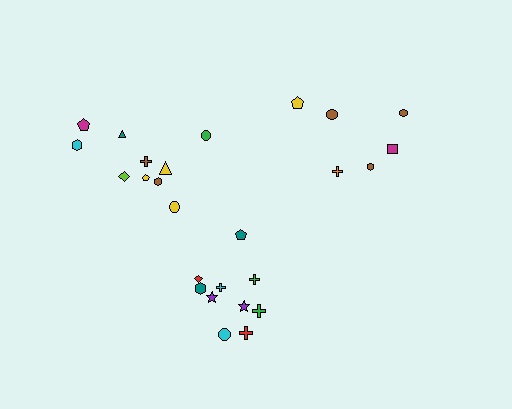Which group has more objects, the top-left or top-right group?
The top-left group.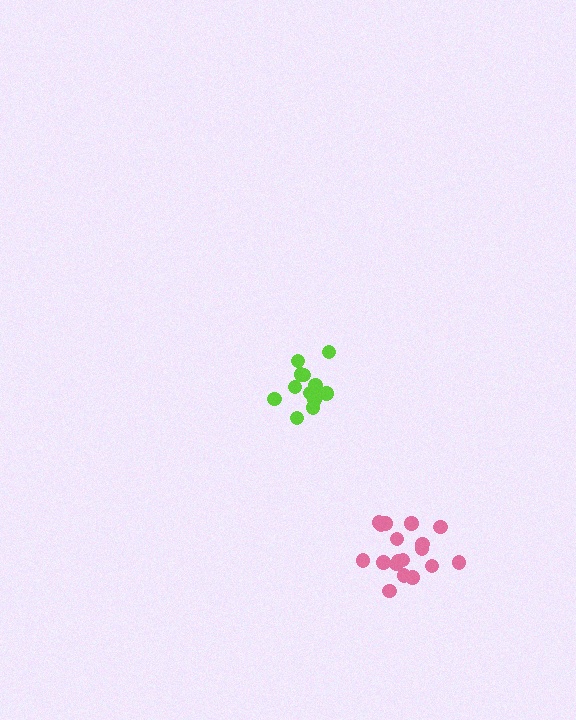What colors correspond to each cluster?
The clusters are colored: lime, pink.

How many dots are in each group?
Group 1: 13 dots, Group 2: 18 dots (31 total).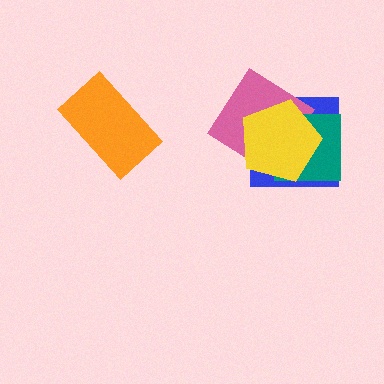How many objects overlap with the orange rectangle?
0 objects overlap with the orange rectangle.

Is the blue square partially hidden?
Yes, it is partially covered by another shape.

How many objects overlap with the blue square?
3 objects overlap with the blue square.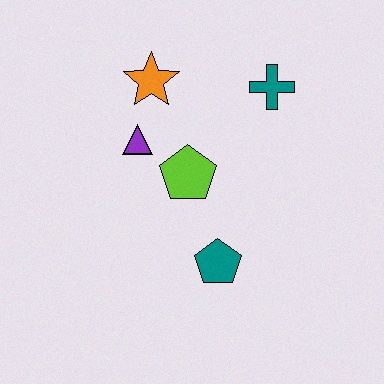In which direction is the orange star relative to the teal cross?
The orange star is to the left of the teal cross.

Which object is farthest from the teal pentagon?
The orange star is farthest from the teal pentagon.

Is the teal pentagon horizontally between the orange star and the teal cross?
Yes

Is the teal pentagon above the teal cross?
No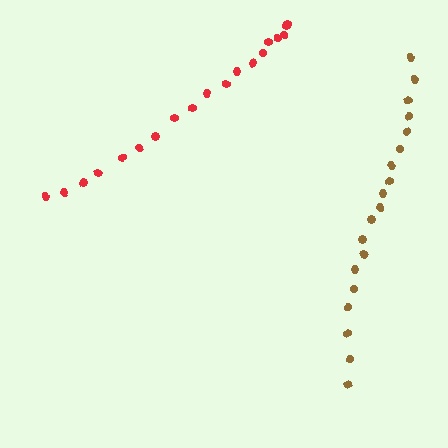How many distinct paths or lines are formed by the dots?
There are 2 distinct paths.